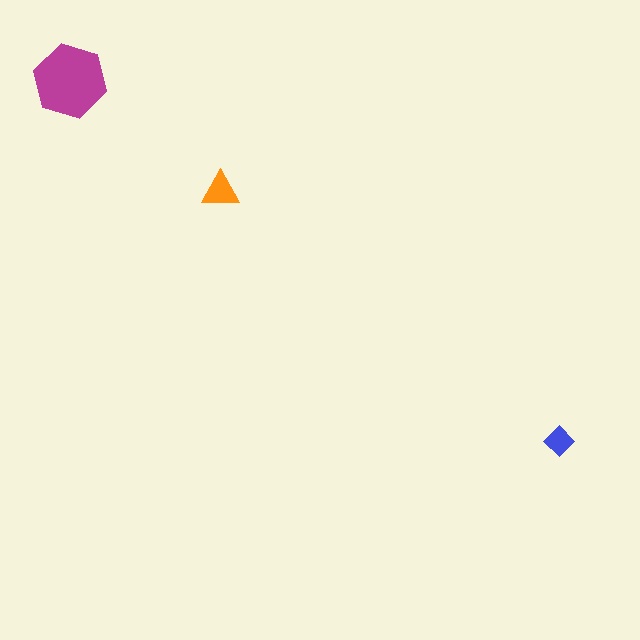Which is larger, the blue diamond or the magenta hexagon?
The magenta hexagon.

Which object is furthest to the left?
The magenta hexagon is leftmost.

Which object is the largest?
The magenta hexagon.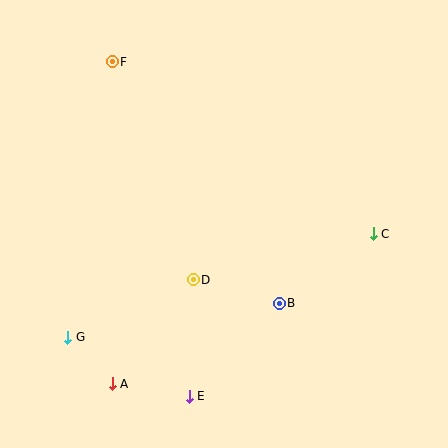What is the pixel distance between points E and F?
The distance between E and F is 343 pixels.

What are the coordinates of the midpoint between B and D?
The midpoint between B and D is at (236, 292).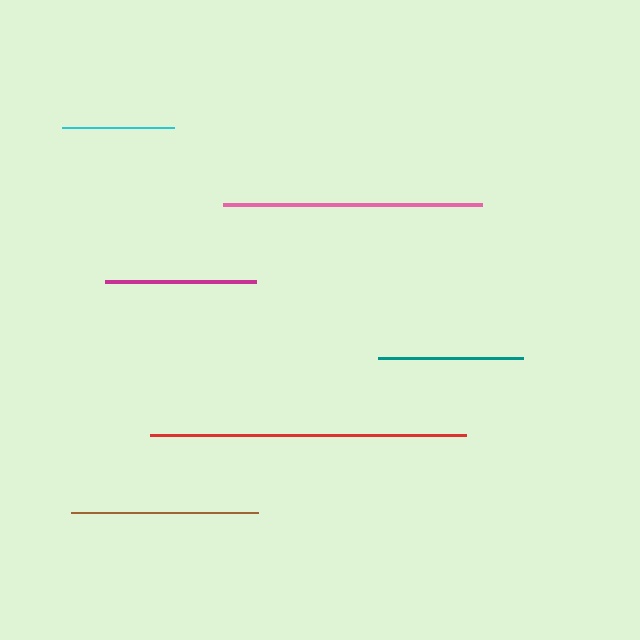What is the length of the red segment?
The red segment is approximately 316 pixels long.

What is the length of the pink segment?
The pink segment is approximately 259 pixels long.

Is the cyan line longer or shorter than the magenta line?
The magenta line is longer than the cyan line.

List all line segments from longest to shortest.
From longest to shortest: red, pink, brown, magenta, teal, cyan.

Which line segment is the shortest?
The cyan line is the shortest at approximately 112 pixels.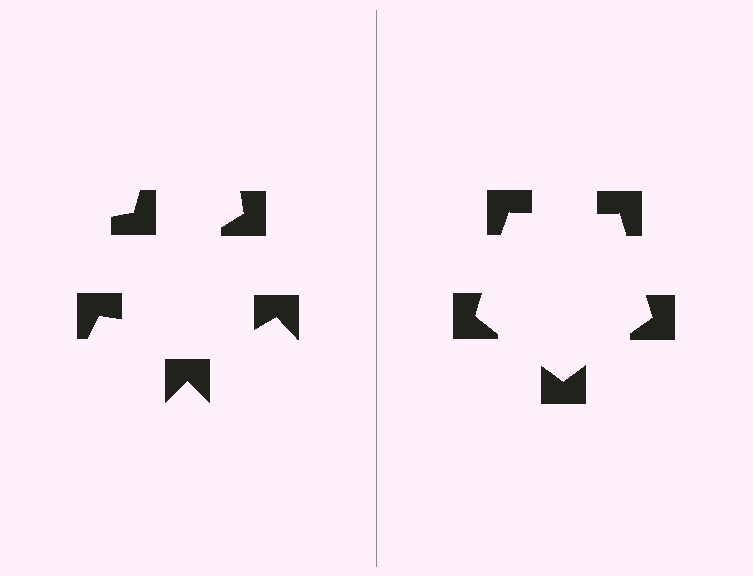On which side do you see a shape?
An illusory pentagon appears on the right side. On the left side the wedge cuts are rotated, so no coherent shape forms.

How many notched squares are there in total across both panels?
10 — 5 on each side.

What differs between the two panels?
The notched squares are positioned identically on both sides; only the wedge orientations differ. On the right they align to a pentagon; on the left they are misaligned.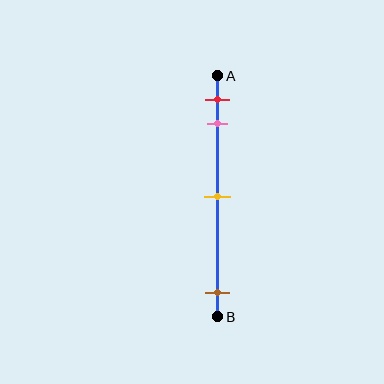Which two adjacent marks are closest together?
The red and pink marks are the closest adjacent pair.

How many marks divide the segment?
There are 4 marks dividing the segment.